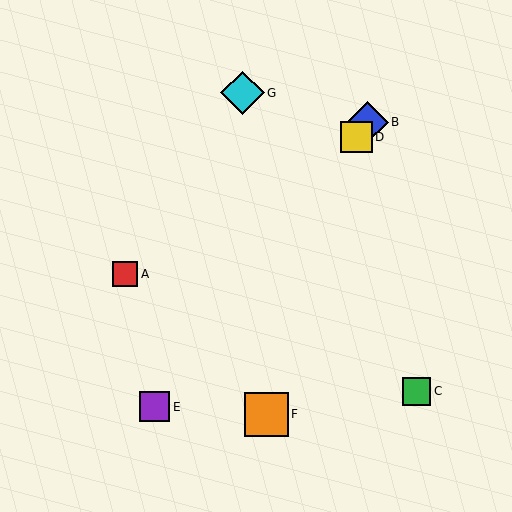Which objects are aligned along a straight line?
Objects B, D, E are aligned along a straight line.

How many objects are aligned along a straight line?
3 objects (B, D, E) are aligned along a straight line.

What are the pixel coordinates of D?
Object D is at (356, 137).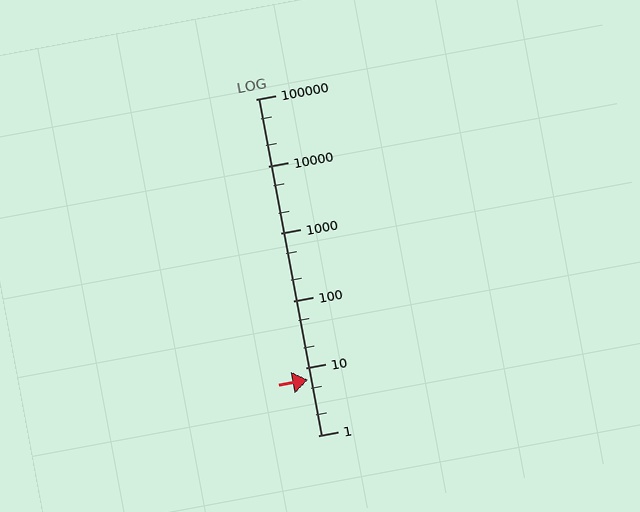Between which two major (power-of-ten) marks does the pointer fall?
The pointer is between 1 and 10.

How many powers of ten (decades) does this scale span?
The scale spans 5 decades, from 1 to 100000.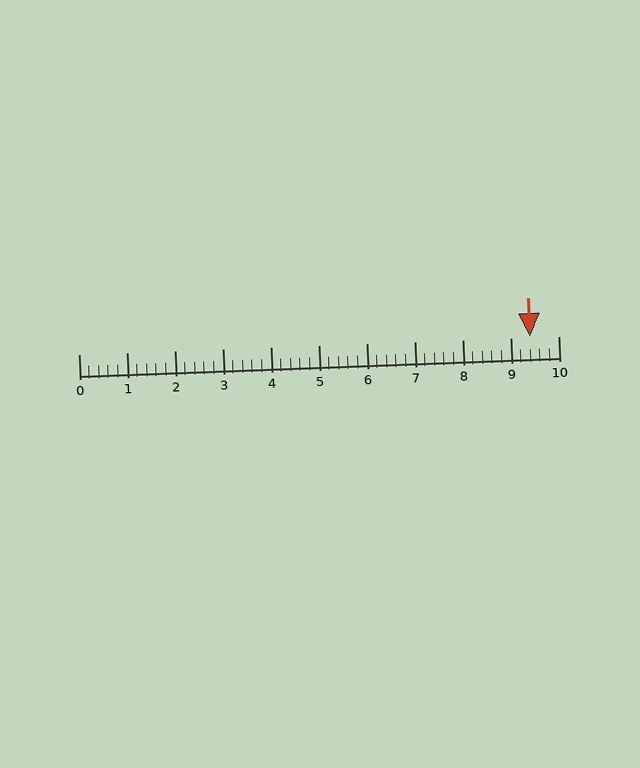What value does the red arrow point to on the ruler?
The red arrow points to approximately 9.4.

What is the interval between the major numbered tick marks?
The major tick marks are spaced 1 units apart.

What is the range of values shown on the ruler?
The ruler shows values from 0 to 10.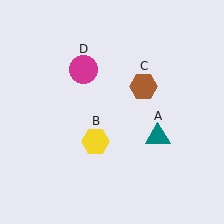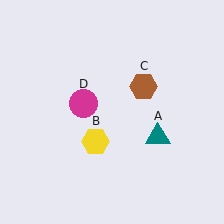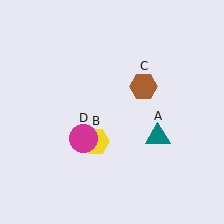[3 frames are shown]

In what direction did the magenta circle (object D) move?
The magenta circle (object D) moved down.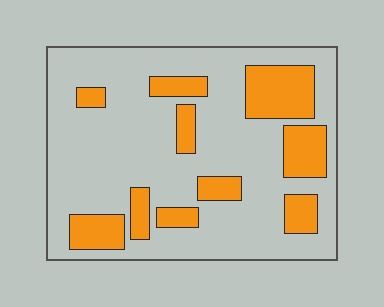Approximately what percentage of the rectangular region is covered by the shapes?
Approximately 25%.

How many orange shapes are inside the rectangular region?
10.